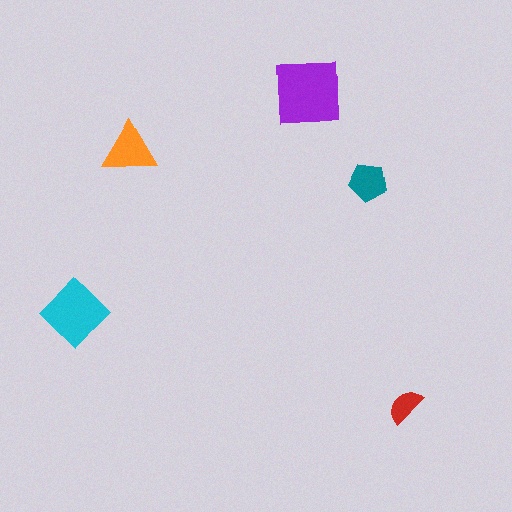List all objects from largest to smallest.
The purple square, the cyan diamond, the orange triangle, the teal pentagon, the red semicircle.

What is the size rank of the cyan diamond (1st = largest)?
2nd.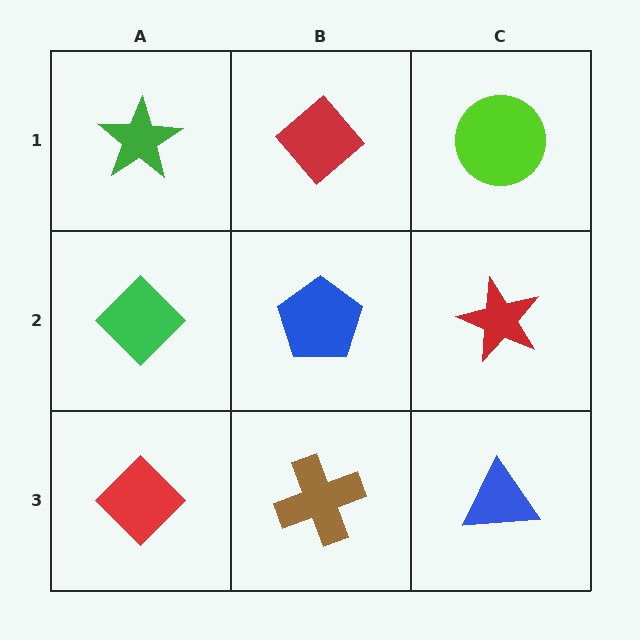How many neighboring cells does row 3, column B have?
3.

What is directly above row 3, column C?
A red star.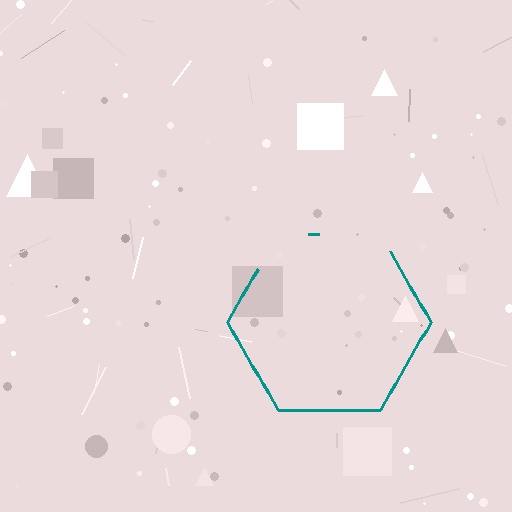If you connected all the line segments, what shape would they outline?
They would outline a hexagon.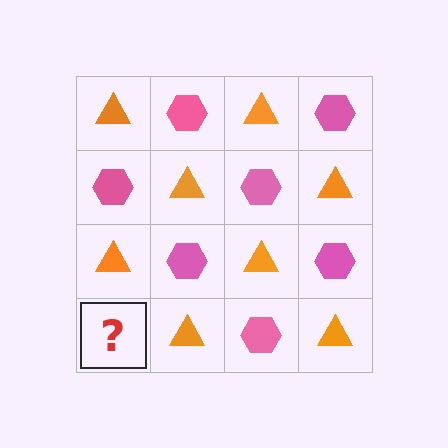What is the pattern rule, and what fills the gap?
The rule is that it alternates orange triangle and pink hexagon in a checkerboard pattern. The gap should be filled with a pink hexagon.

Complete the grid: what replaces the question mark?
The question mark should be replaced with a pink hexagon.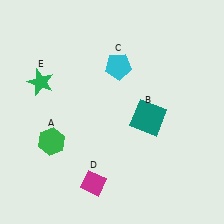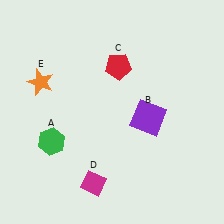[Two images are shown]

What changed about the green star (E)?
In Image 1, E is green. In Image 2, it changed to orange.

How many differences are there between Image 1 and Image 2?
There are 3 differences between the two images.